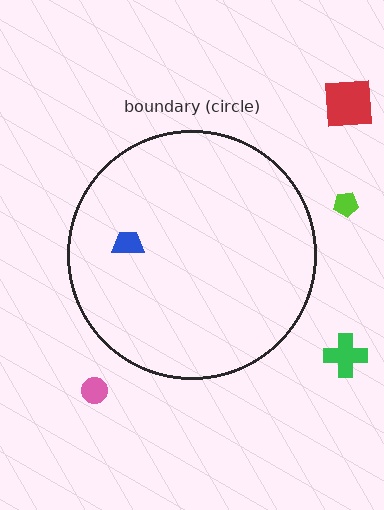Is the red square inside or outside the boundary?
Outside.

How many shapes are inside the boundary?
1 inside, 4 outside.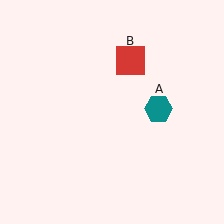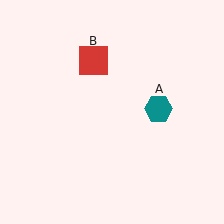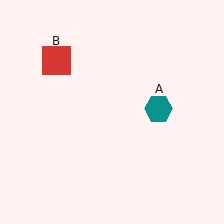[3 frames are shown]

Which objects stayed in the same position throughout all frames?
Teal hexagon (object A) remained stationary.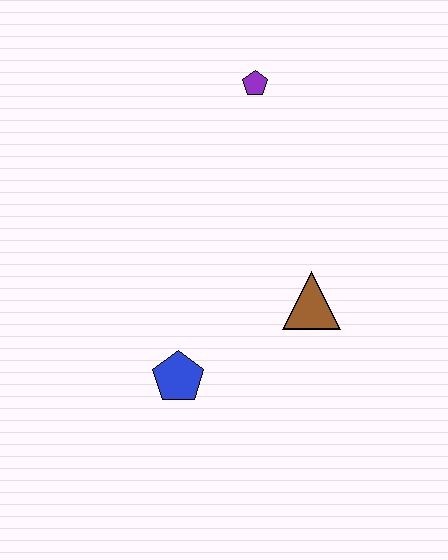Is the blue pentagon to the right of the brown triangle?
No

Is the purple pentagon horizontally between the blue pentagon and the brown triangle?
Yes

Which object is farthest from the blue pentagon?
The purple pentagon is farthest from the blue pentagon.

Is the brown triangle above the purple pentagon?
No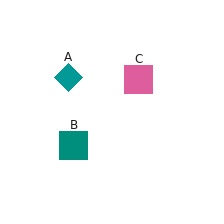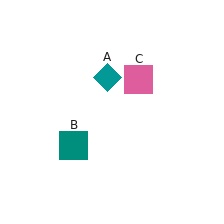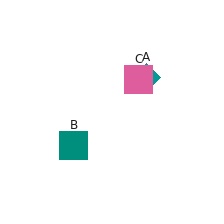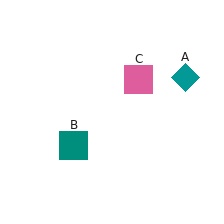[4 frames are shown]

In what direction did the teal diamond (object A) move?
The teal diamond (object A) moved right.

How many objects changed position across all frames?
1 object changed position: teal diamond (object A).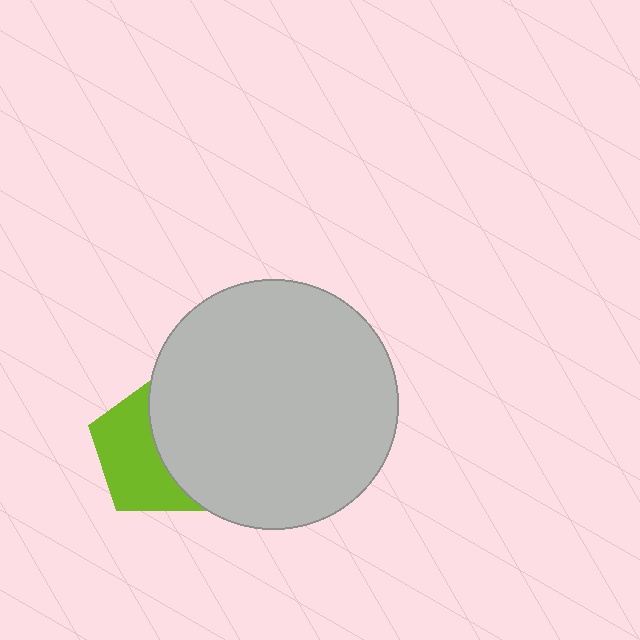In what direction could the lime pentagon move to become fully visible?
The lime pentagon could move left. That would shift it out from behind the light gray circle entirely.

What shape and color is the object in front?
The object in front is a light gray circle.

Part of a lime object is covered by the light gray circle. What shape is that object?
It is a pentagon.